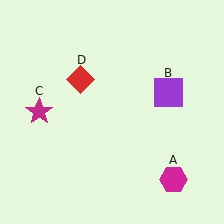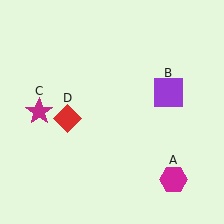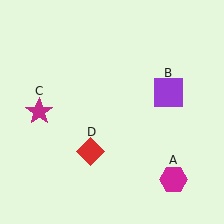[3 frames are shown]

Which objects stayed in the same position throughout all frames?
Magenta hexagon (object A) and purple square (object B) and magenta star (object C) remained stationary.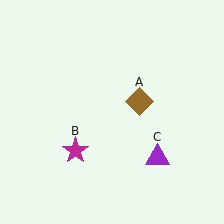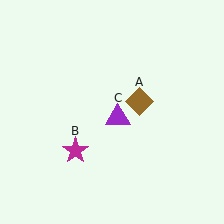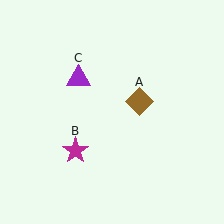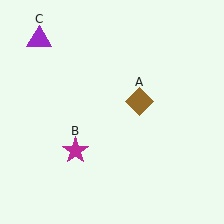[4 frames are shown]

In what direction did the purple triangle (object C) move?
The purple triangle (object C) moved up and to the left.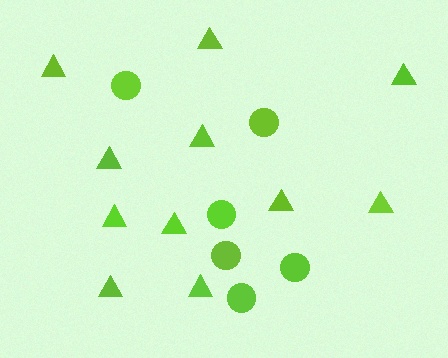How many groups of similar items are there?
There are 2 groups: one group of triangles (11) and one group of circles (6).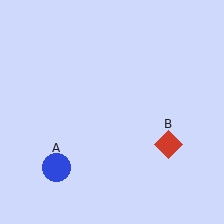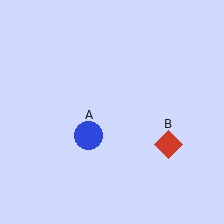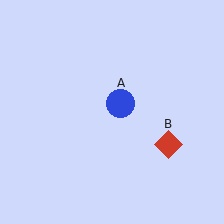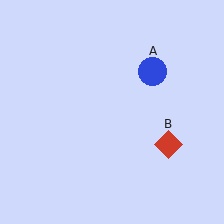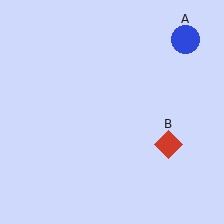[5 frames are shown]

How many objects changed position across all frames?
1 object changed position: blue circle (object A).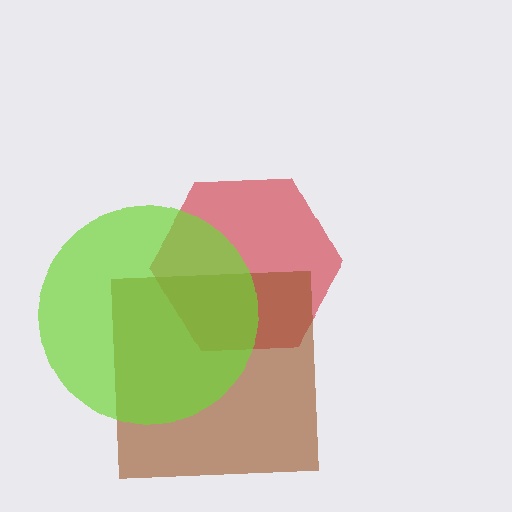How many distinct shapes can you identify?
There are 3 distinct shapes: a red hexagon, a brown square, a lime circle.